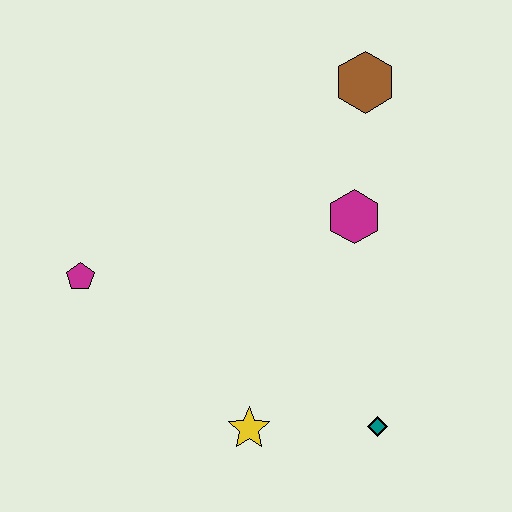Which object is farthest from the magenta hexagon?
The magenta pentagon is farthest from the magenta hexagon.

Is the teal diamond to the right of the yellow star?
Yes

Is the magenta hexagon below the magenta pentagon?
No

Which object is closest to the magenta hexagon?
The brown hexagon is closest to the magenta hexagon.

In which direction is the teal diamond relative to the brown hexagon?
The teal diamond is below the brown hexagon.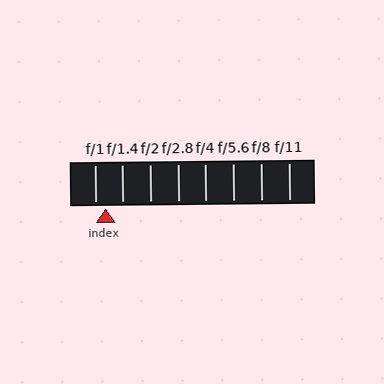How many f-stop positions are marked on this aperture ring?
There are 8 f-stop positions marked.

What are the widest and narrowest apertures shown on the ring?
The widest aperture shown is f/1 and the narrowest is f/11.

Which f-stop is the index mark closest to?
The index mark is closest to f/1.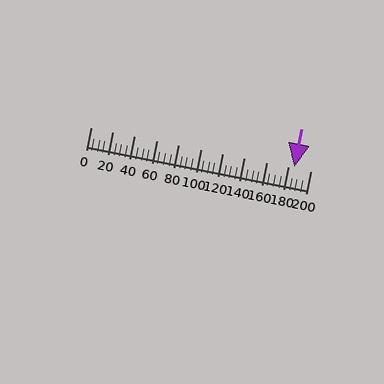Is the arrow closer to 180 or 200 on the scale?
The arrow is closer to 180.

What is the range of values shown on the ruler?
The ruler shows values from 0 to 200.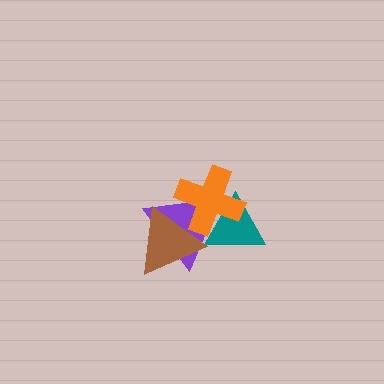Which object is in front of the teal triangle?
The orange cross is in front of the teal triangle.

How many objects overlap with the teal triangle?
2 objects overlap with the teal triangle.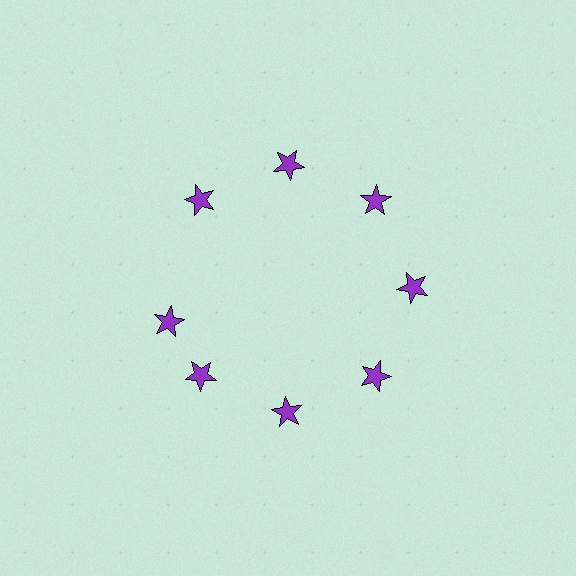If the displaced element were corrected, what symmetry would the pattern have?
It would have 8-fold rotational symmetry — the pattern would map onto itself every 45 degrees.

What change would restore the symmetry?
The symmetry would be restored by rotating it back into even spacing with its neighbors so that all 8 stars sit at equal angles and equal distance from the center.